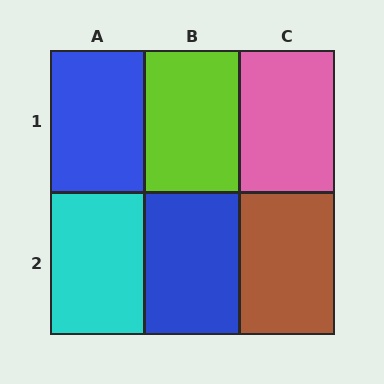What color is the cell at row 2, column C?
Brown.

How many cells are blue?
2 cells are blue.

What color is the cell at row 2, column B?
Blue.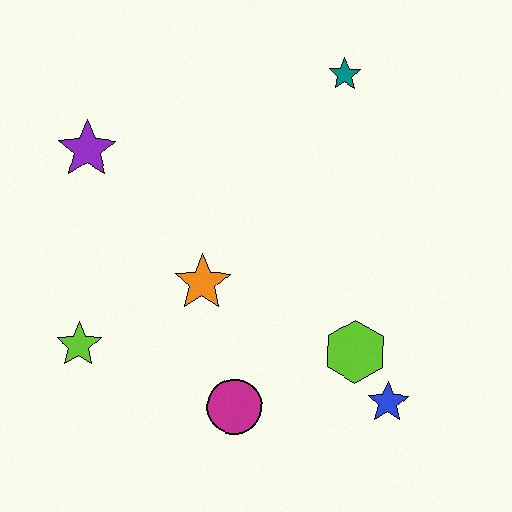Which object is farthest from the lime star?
The teal star is farthest from the lime star.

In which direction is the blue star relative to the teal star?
The blue star is below the teal star.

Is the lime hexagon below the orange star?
Yes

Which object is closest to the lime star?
The orange star is closest to the lime star.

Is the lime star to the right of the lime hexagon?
No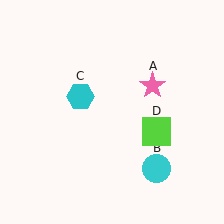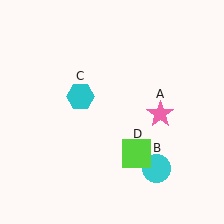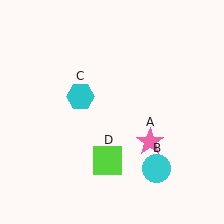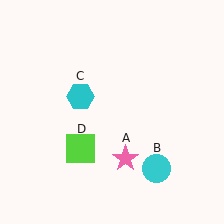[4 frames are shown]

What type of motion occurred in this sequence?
The pink star (object A), lime square (object D) rotated clockwise around the center of the scene.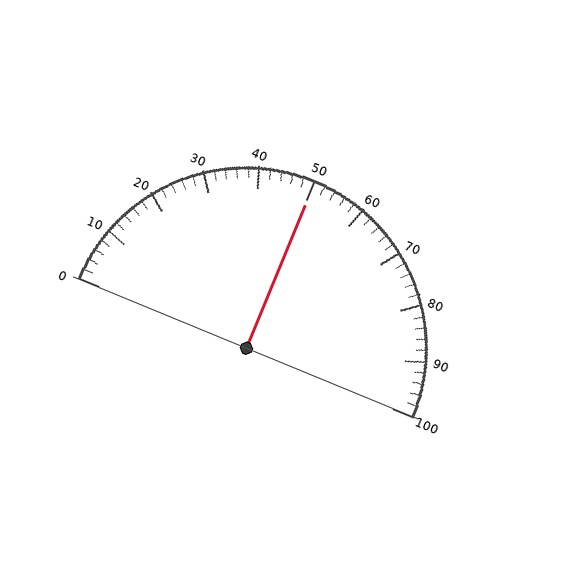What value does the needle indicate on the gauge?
The needle indicates approximately 50.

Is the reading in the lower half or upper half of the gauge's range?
The reading is in the upper half of the range (0 to 100).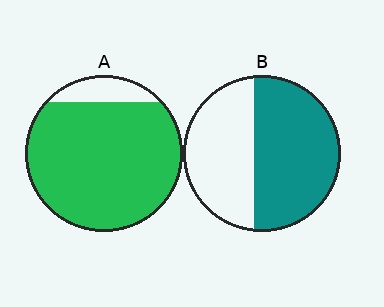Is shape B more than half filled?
Yes.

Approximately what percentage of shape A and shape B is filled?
A is approximately 90% and B is approximately 55%.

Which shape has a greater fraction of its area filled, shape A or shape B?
Shape A.